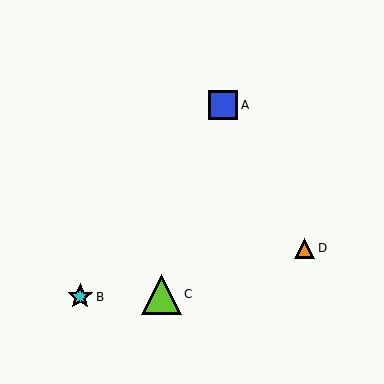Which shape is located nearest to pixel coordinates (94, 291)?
The cyan star (labeled B) at (80, 297) is nearest to that location.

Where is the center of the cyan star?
The center of the cyan star is at (80, 297).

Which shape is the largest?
The lime triangle (labeled C) is the largest.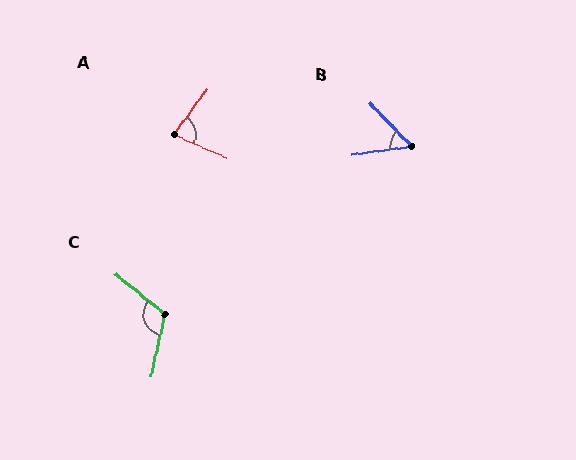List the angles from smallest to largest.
B (54°), A (77°), C (117°).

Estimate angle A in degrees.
Approximately 77 degrees.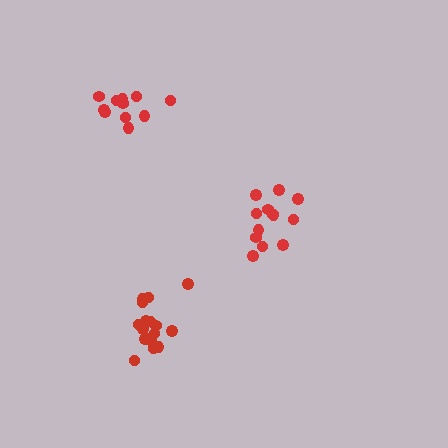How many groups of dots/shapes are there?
There are 3 groups.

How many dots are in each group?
Group 1: 11 dots, Group 2: 13 dots, Group 3: 17 dots (41 total).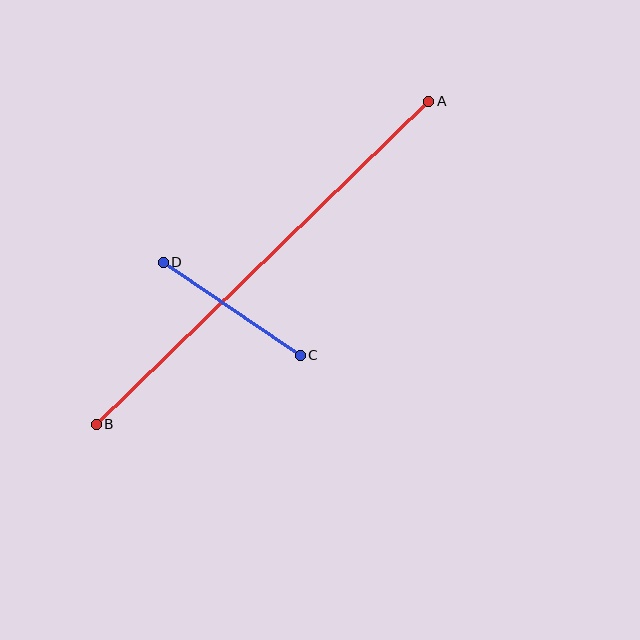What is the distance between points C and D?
The distance is approximately 165 pixels.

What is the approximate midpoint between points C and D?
The midpoint is at approximately (232, 309) pixels.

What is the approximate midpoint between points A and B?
The midpoint is at approximately (262, 263) pixels.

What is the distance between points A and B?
The distance is approximately 463 pixels.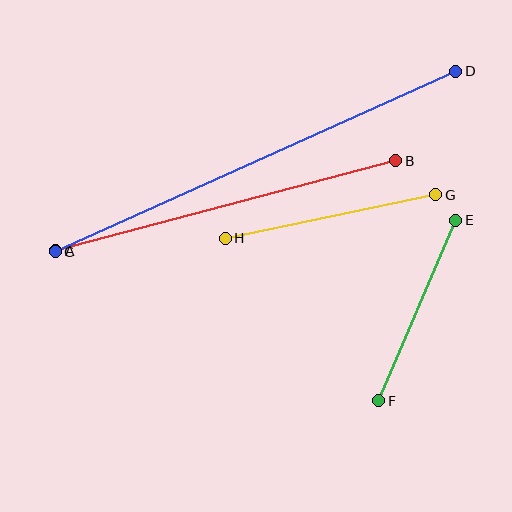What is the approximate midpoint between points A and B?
The midpoint is at approximately (226, 206) pixels.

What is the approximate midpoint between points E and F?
The midpoint is at approximately (417, 310) pixels.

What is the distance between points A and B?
The distance is approximately 351 pixels.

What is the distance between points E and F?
The distance is approximately 197 pixels.